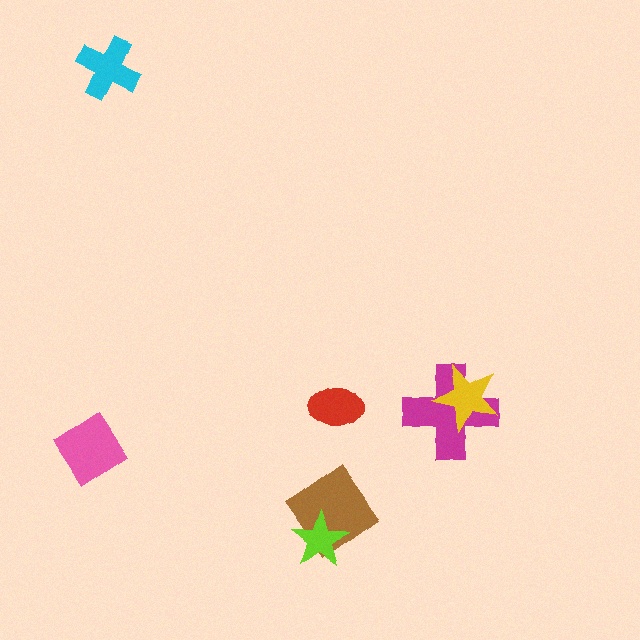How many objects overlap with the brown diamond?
1 object overlaps with the brown diamond.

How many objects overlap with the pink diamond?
0 objects overlap with the pink diamond.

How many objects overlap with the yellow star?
1 object overlaps with the yellow star.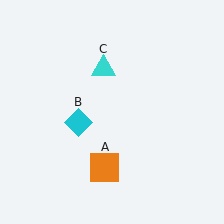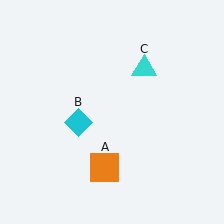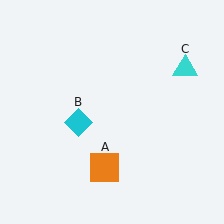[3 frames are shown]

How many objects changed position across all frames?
1 object changed position: cyan triangle (object C).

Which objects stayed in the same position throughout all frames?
Orange square (object A) and cyan diamond (object B) remained stationary.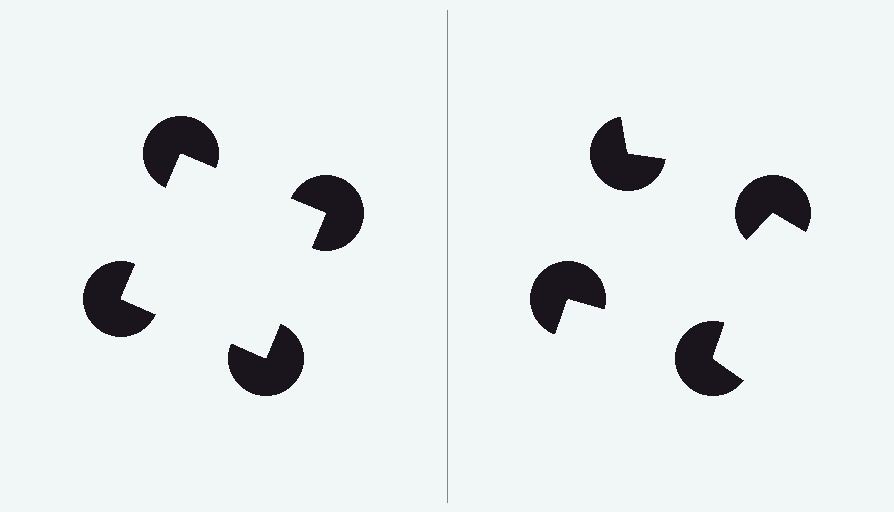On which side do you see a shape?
An illusory square appears on the left side. On the right side the wedge cuts are rotated, so no coherent shape forms.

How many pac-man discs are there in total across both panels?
8 — 4 on each side.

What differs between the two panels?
The pac-man discs are positioned identically on both sides; only the wedge orientations differ. On the left they align to a square; on the right they are misaligned.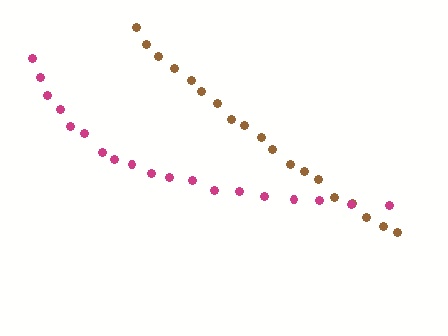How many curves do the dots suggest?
There are 2 distinct paths.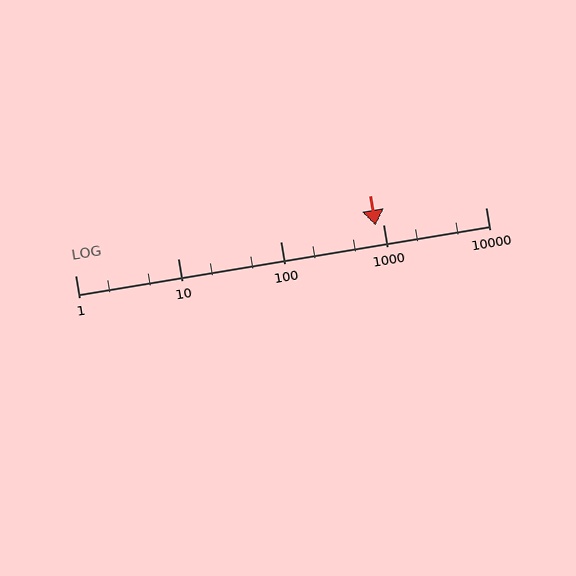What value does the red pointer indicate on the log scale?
The pointer indicates approximately 850.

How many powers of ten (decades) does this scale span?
The scale spans 4 decades, from 1 to 10000.